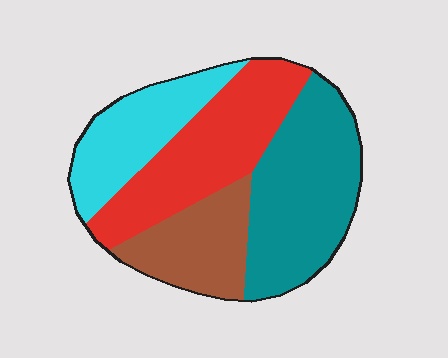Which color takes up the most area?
Teal, at roughly 35%.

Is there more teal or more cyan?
Teal.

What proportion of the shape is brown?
Brown takes up between a sixth and a third of the shape.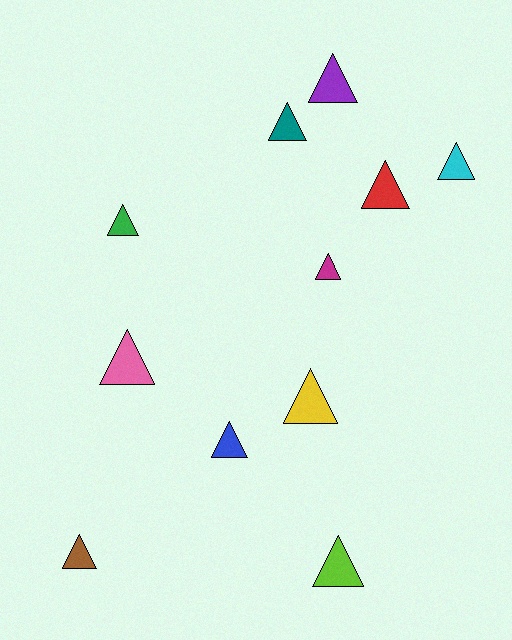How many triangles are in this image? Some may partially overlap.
There are 11 triangles.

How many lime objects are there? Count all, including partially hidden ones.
There is 1 lime object.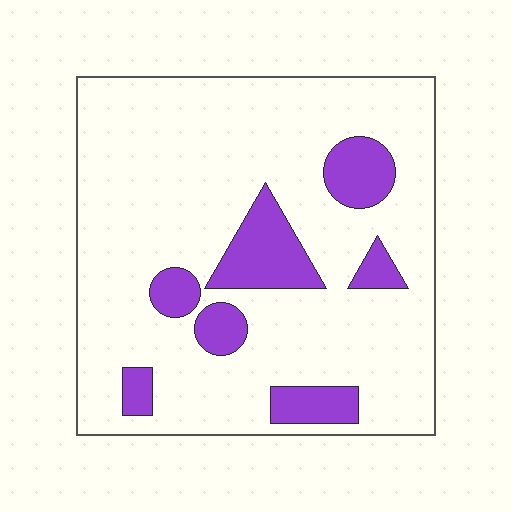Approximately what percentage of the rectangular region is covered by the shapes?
Approximately 15%.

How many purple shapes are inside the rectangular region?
7.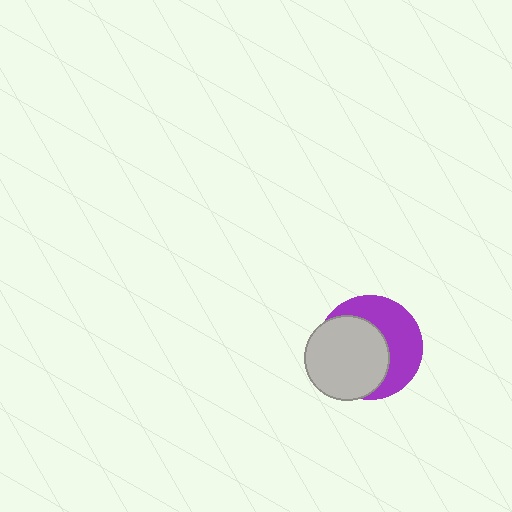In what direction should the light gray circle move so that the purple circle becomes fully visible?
The light gray circle should move toward the lower-left. That is the shortest direction to clear the overlap and leave the purple circle fully visible.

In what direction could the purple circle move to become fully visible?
The purple circle could move toward the upper-right. That would shift it out from behind the light gray circle entirely.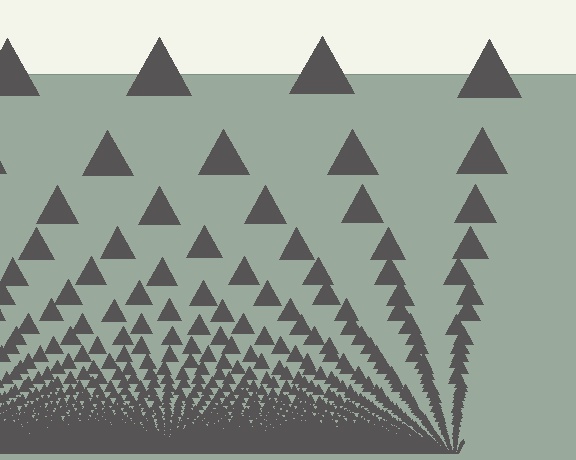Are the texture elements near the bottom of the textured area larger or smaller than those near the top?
Smaller. The gradient is inverted — elements near the bottom are smaller and denser.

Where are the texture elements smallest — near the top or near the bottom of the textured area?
Near the bottom.